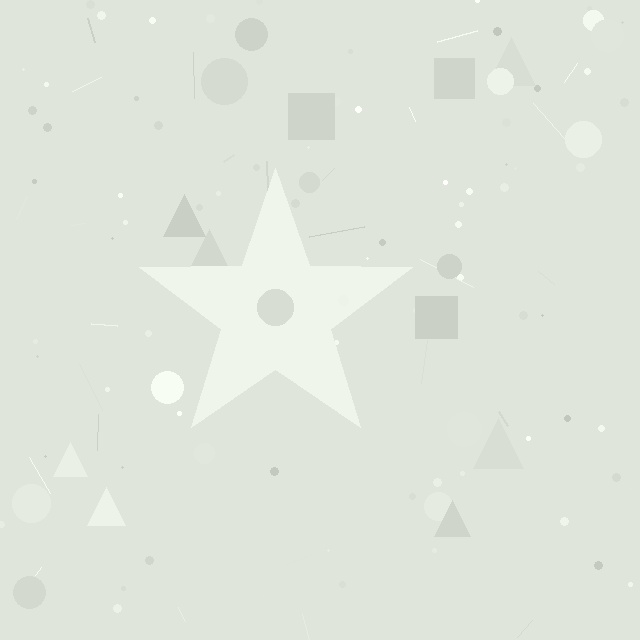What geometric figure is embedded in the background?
A star is embedded in the background.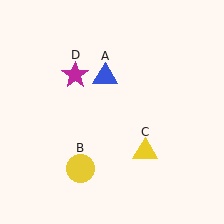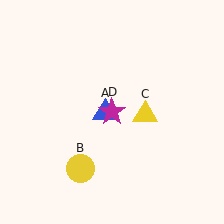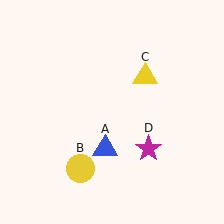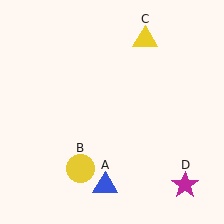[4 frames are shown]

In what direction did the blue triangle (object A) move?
The blue triangle (object A) moved down.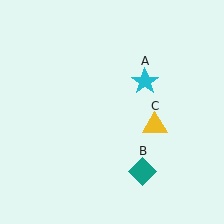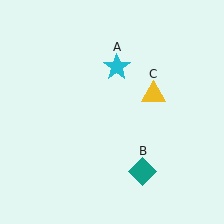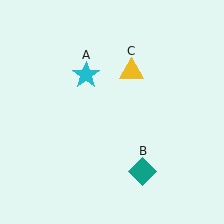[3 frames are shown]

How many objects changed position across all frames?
2 objects changed position: cyan star (object A), yellow triangle (object C).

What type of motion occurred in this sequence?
The cyan star (object A), yellow triangle (object C) rotated counterclockwise around the center of the scene.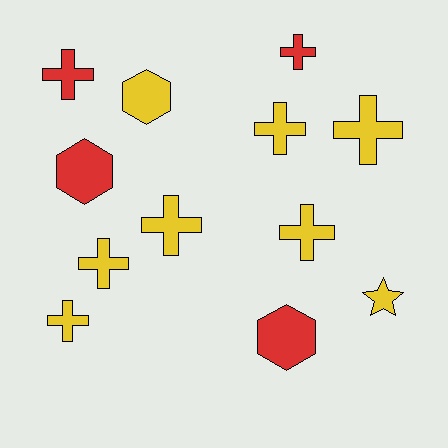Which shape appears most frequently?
Cross, with 8 objects.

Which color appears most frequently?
Yellow, with 8 objects.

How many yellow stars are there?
There is 1 yellow star.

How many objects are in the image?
There are 12 objects.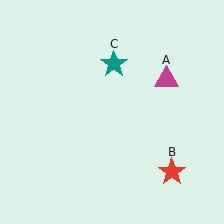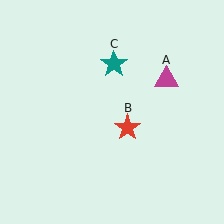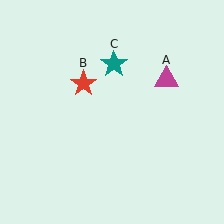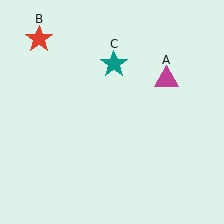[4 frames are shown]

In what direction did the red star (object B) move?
The red star (object B) moved up and to the left.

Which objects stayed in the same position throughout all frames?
Magenta triangle (object A) and teal star (object C) remained stationary.